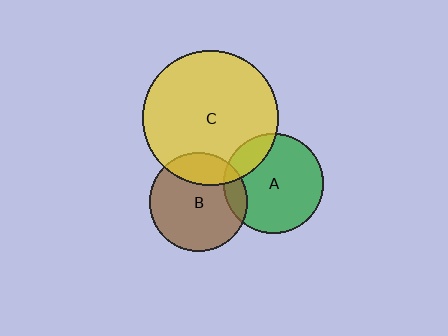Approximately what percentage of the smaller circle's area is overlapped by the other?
Approximately 25%.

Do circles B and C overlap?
Yes.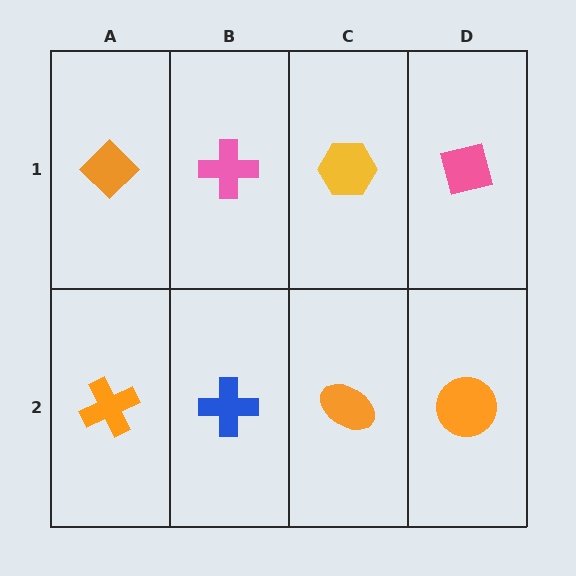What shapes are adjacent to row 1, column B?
A blue cross (row 2, column B), an orange diamond (row 1, column A), a yellow hexagon (row 1, column C).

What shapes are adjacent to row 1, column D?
An orange circle (row 2, column D), a yellow hexagon (row 1, column C).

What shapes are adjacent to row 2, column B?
A pink cross (row 1, column B), an orange cross (row 2, column A), an orange ellipse (row 2, column C).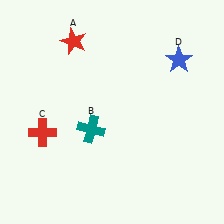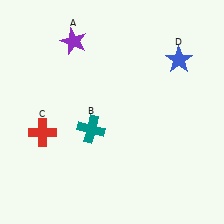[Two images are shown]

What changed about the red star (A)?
In Image 1, A is red. In Image 2, it changed to purple.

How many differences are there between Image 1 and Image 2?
There is 1 difference between the two images.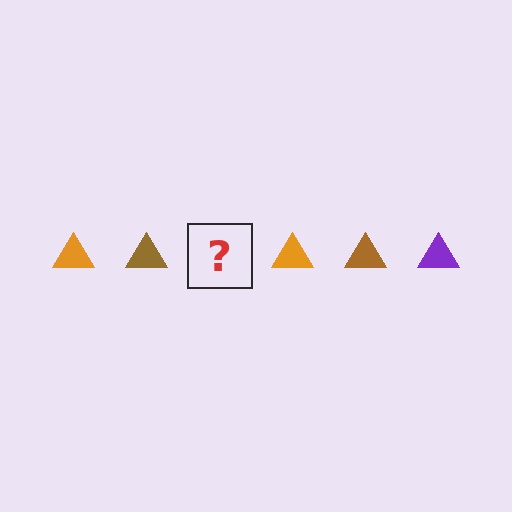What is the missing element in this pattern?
The missing element is a purple triangle.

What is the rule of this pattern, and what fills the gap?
The rule is that the pattern cycles through orange, brown, purple triangles. The gap should be filled with a purple triangle.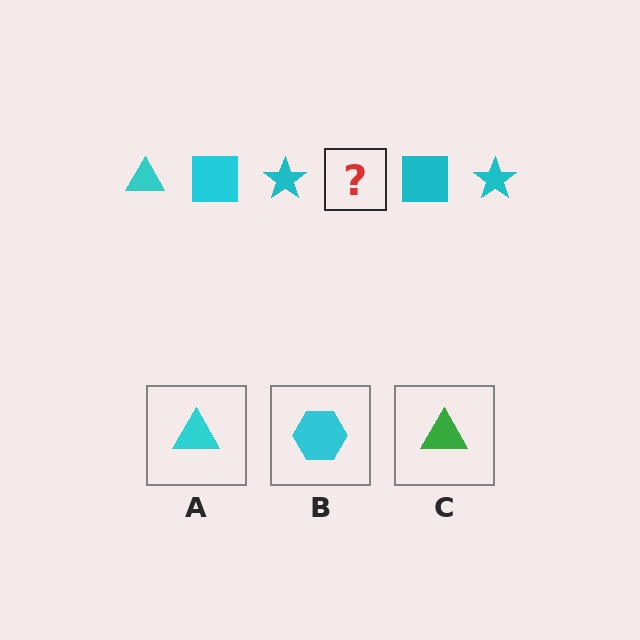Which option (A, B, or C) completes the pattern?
A.